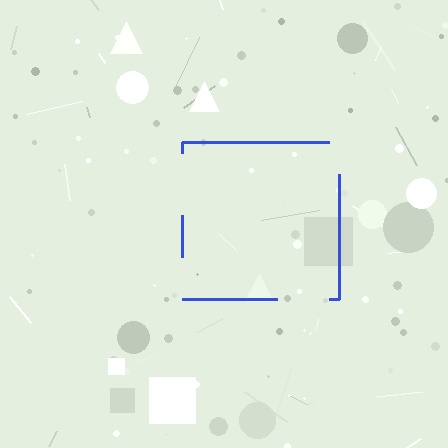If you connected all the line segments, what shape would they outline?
They would outline a square.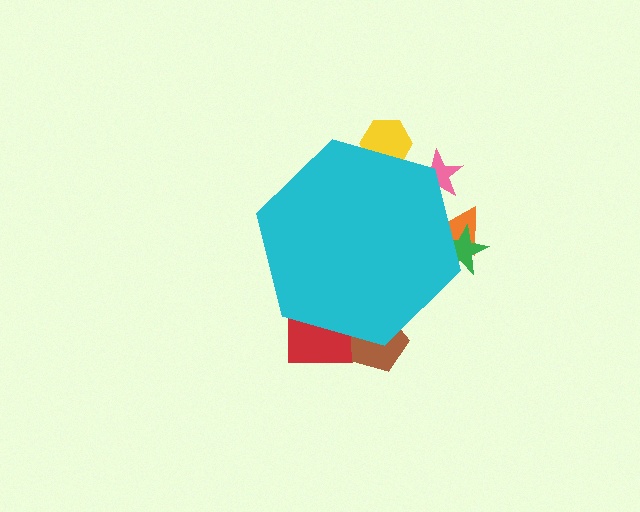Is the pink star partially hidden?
Yes, the pink star is partially hidden behind the cyan hexagon.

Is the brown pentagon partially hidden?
Yes, the brown pentagon is partially hidden behind the cyan hexagon.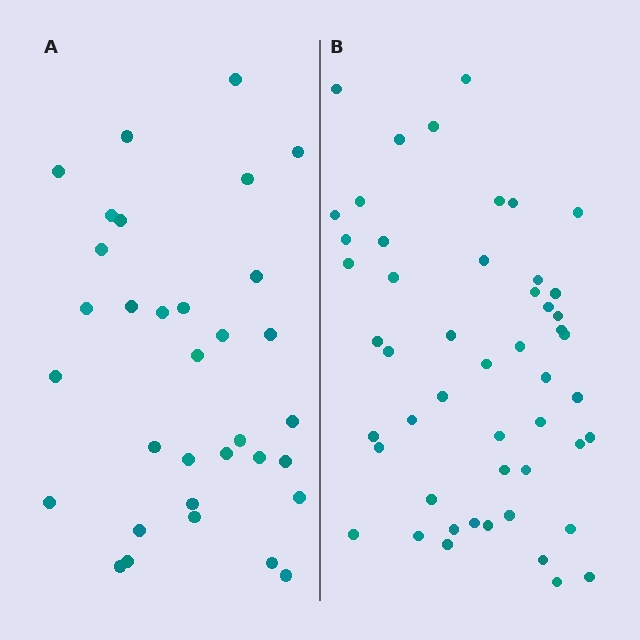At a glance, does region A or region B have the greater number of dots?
Region B (the right region) has more dots.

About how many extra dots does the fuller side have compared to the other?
Region B has approximately 15 more dots than region A.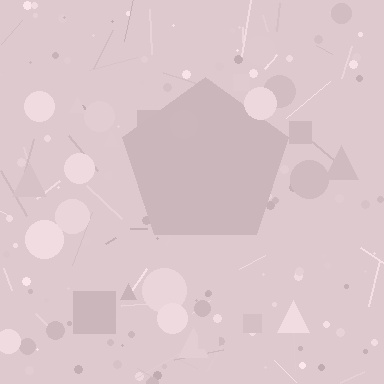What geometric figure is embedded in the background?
A pentagon is embedded in the background.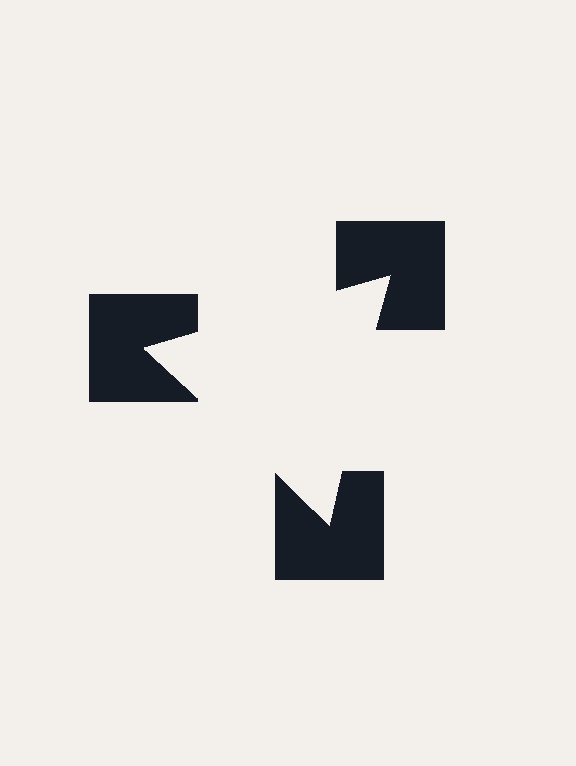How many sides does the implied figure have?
3 sides.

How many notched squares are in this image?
There are 3 — one at each vertex of the illusory triangle.